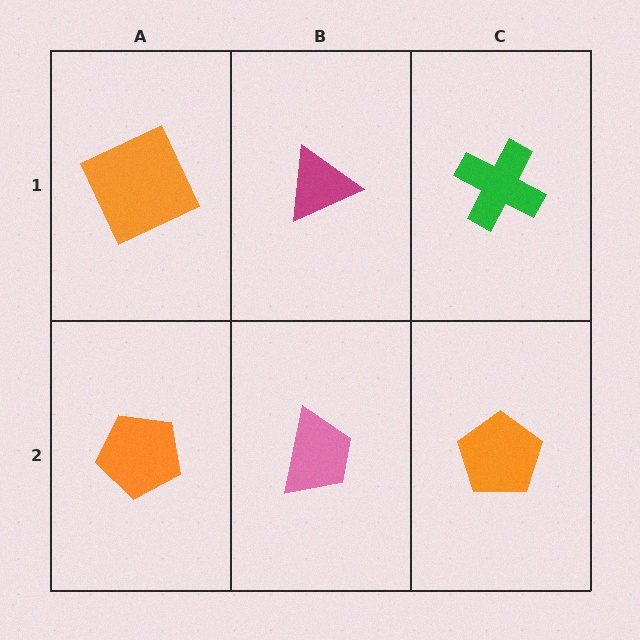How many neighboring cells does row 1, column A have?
2.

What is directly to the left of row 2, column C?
A pink trapezoid.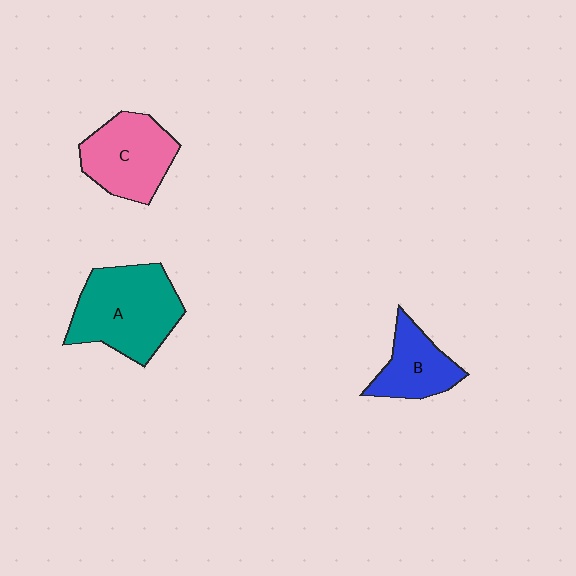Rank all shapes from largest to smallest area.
From largest to smallest: A (teal), C (pink), B (blue).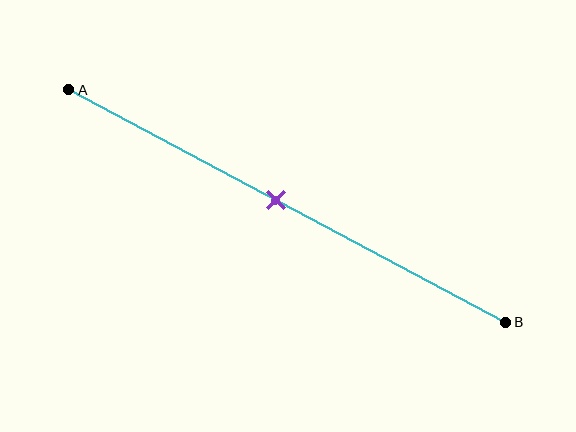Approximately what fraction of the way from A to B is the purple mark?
The purple mark is approximately 45% of the way from A to B.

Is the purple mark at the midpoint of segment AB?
Yes, the mark is approximately at the midpoint.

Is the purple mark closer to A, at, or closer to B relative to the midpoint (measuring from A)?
The purple mark is approximately at the midpoint of segment AB.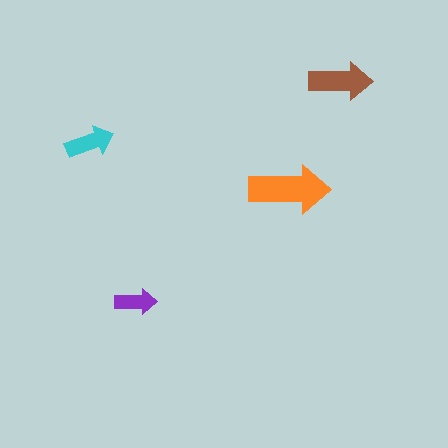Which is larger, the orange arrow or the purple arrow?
The orange one.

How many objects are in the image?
There are 4 objects in the image.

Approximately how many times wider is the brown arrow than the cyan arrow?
About 1.5 times wider.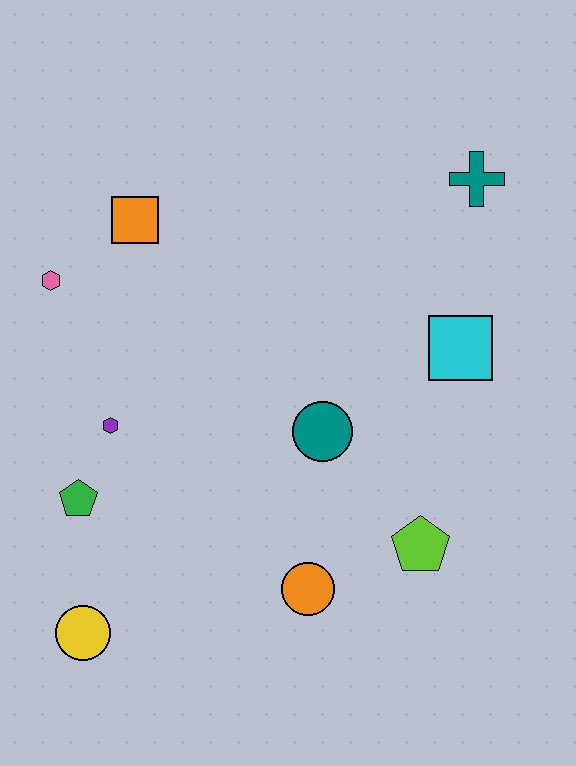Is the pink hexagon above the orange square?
No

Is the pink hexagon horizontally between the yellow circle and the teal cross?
No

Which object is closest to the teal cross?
The cyan square is closest to the teal cross.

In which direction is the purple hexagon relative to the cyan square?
The purple hexagon is to the left of the cyan square.